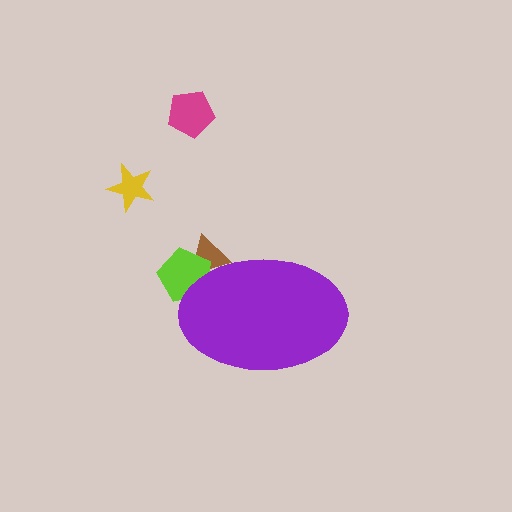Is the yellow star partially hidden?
No, the yellow star is fully visible.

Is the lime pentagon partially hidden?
Yes, the lime pentagon is partially hidden behind the purple ellipse.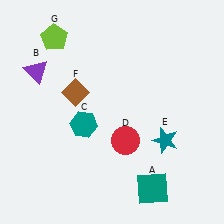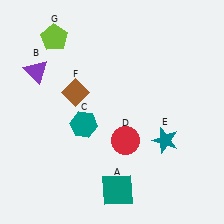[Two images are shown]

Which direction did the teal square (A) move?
The teal square (A) moved left.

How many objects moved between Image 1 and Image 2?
1 object moved between the two images.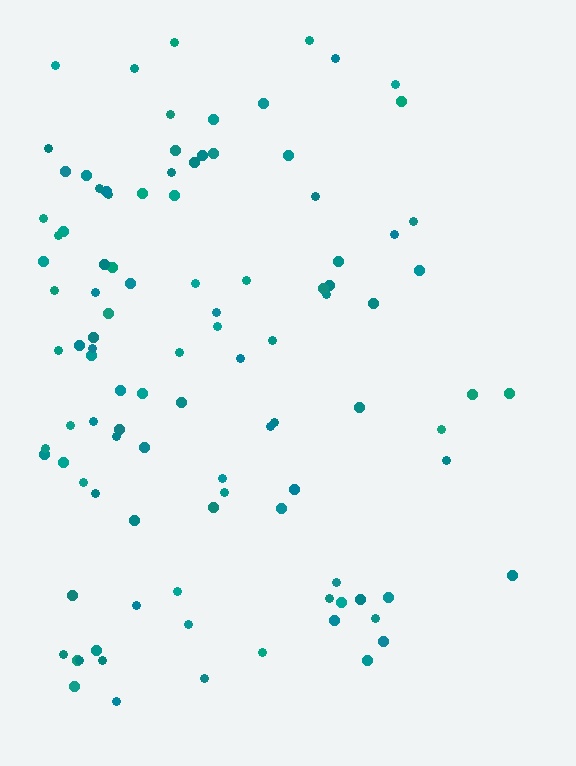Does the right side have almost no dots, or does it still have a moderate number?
Still a moderate number, just noticeably fewer than the left.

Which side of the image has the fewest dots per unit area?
The right.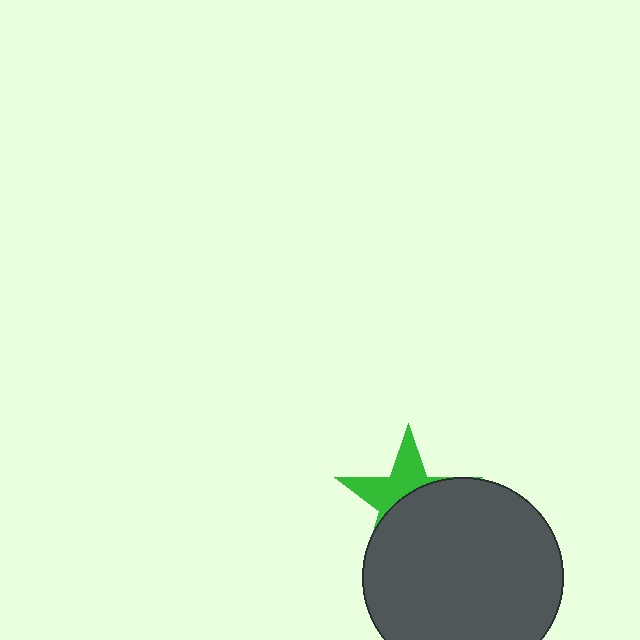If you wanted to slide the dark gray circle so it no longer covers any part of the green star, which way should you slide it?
Slide it down — that is the most direct way to separate the two shapes.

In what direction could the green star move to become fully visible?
The green star could move up. That would shift it out from behind the dark gray circle entirely.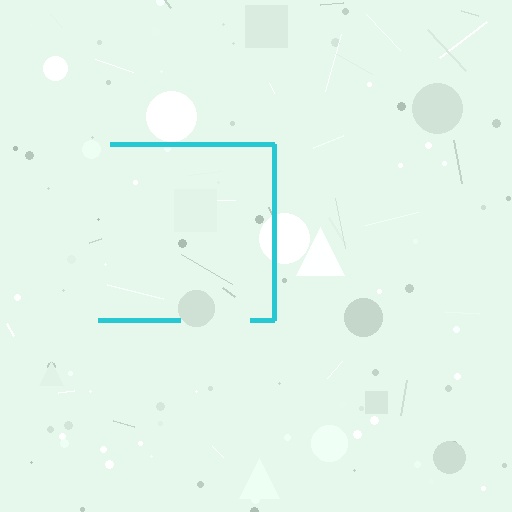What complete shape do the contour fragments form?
The contour fragments form a square.